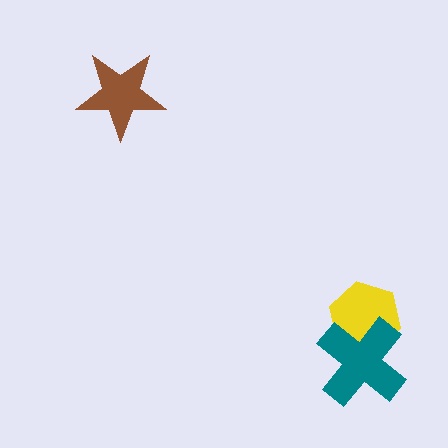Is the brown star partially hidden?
No, no other shape covers it.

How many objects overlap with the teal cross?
1 object overlaps with the teal cross.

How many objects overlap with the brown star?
0 objects overlap with the brown star.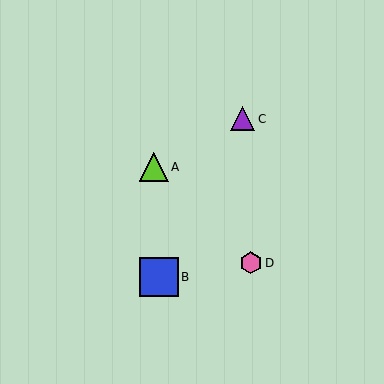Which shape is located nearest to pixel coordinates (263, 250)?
The pink hexagon (labeled D) at (251, 263) is nearest to that location.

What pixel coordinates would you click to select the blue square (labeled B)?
Click at (159, 277) to select the blue square B.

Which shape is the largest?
The blue square (labeled B) is the largest.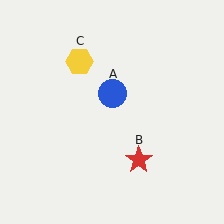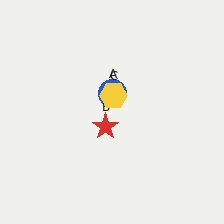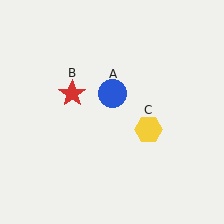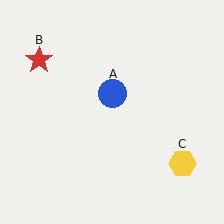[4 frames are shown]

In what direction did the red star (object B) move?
The red star (object B) moved up and to the left.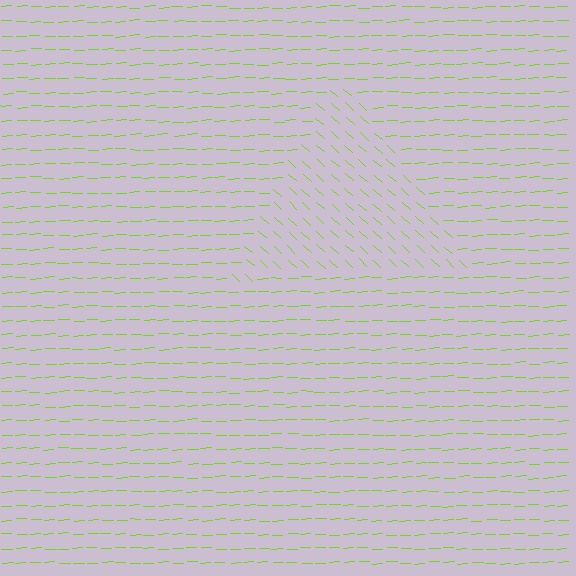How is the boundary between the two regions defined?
The boundary is defined purely by a change in line orientation (approximately 45 degrees difference). All lines are the same color and thickness.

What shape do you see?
I see a triangle.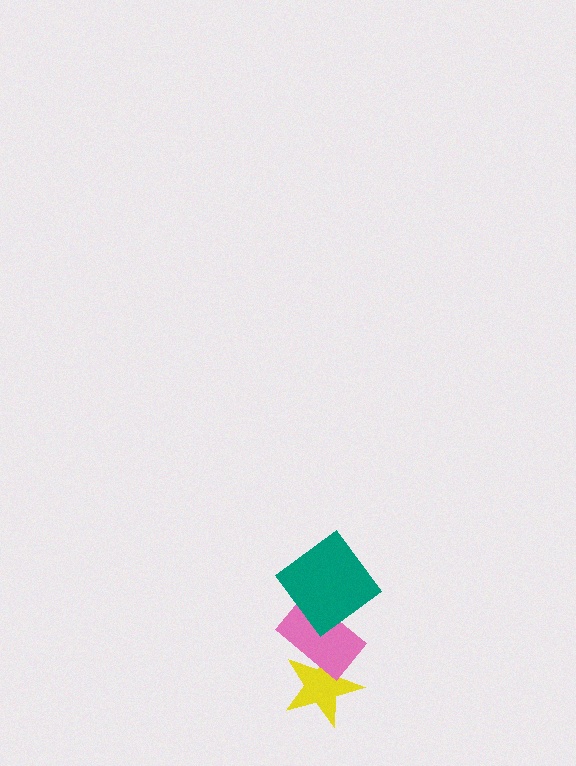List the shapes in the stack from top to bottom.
From top to bottom: the teal diamond, the pink rectangle, the yellow star.